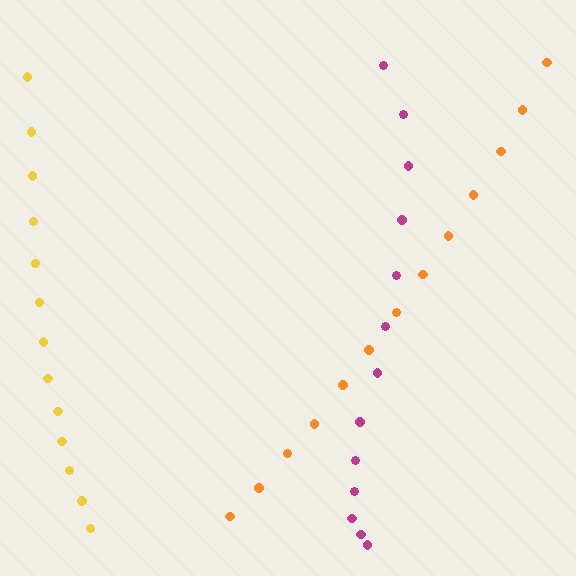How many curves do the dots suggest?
There are 3 distinct paths.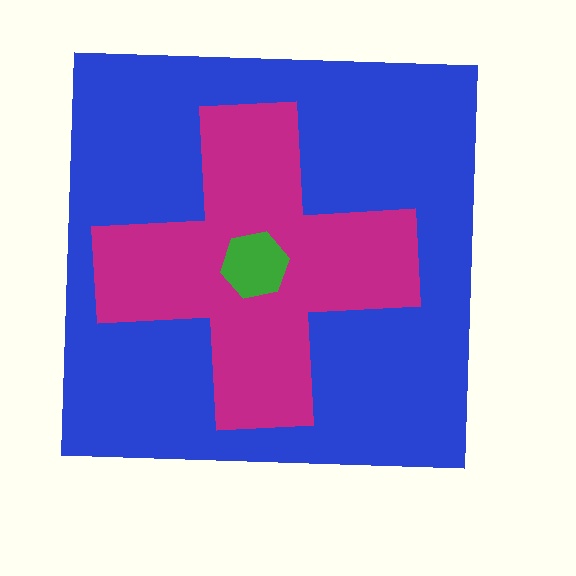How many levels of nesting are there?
3.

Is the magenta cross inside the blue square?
Yes.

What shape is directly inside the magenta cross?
The green hexagon.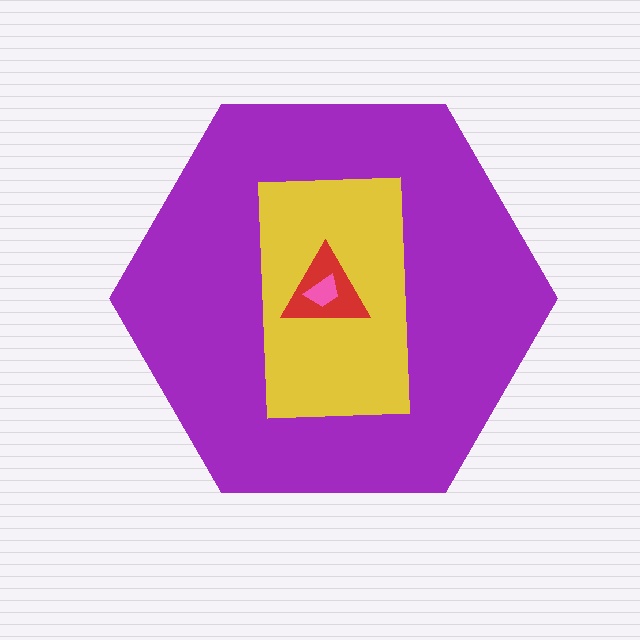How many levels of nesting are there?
4.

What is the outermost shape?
The purple hexagon.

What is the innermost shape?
The pink trapezoid.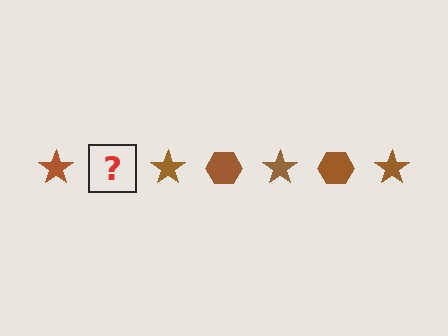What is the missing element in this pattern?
The missing element is a brown hexagon.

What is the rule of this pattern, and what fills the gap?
The rule is that the pattern cycles through star, hexagon shapes in brown. The gap should be filled with a brown hexagon.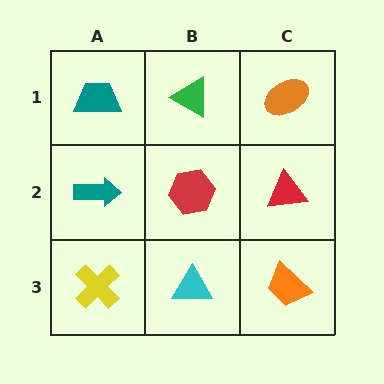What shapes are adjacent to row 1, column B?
A red hexagon (row 2, column B), a teal trapezoid (row 1, column A), an orange ellipse (row 1, column C).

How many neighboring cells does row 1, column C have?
2.